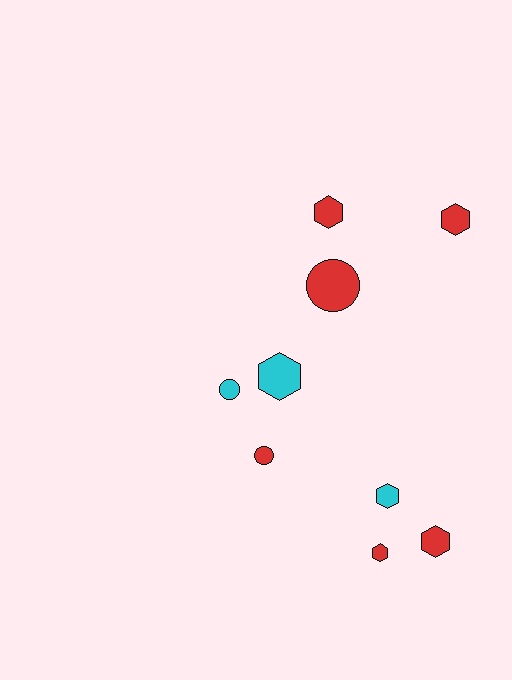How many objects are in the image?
There are 9 objects.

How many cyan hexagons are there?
There are 2 cyan hexagons.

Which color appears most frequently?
Red, with 6 objects.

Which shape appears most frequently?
Hexagon, with 6 objects.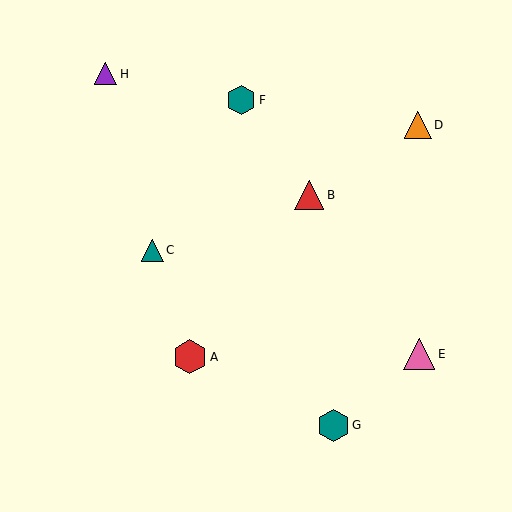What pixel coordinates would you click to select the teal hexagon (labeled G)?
Click at (333, 425) to select the teal hexagon G.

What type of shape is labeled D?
Shape D is an orange triangle.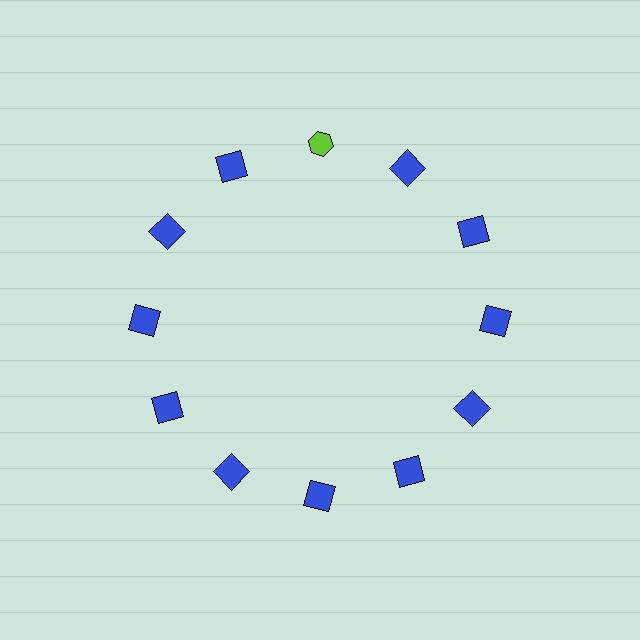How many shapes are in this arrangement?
There are 12 shapes arranged in a ring pattern.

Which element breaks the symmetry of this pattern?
The lime hexagon at roughly the 12 o'clock position breaks the symmetry. All other shapes are blue squares.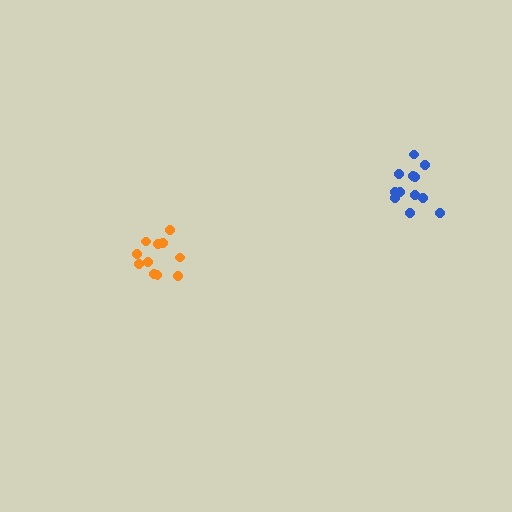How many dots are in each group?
Group 1: 11 dots, Group 2: 12 dots (23 total).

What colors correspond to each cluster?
The clusters are colored: orange, blue.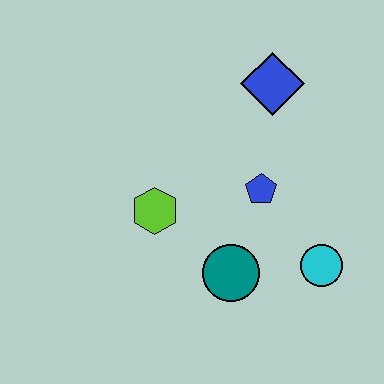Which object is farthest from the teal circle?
The blue diamond is farthest from the teal circle.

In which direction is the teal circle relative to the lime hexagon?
The teal circle is to the right of the lime hexagon.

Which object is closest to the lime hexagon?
The teal circle is closest to the lime hexagon.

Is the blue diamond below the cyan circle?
No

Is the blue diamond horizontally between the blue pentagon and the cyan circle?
Yes